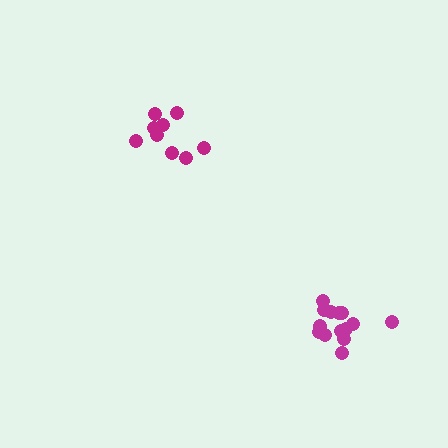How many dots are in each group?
Group 1: 14 dots, Group 2: 9 dots (23 total).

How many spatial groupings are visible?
There are 2 spatial groupings.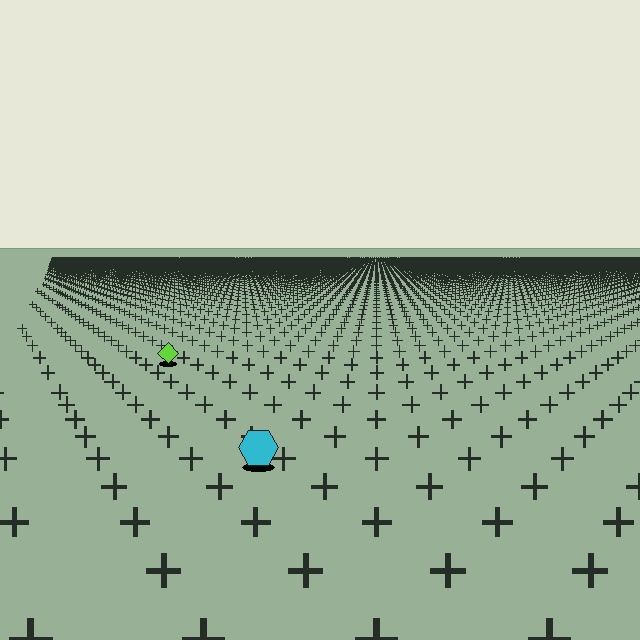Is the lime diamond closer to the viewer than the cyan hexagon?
No. The cyan hexagon is closer — you can tell from the texture gradient: the ground texture is coarser near it.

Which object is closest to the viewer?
The cyan hexagon is closest. The texture marks near it are larger and more spread out.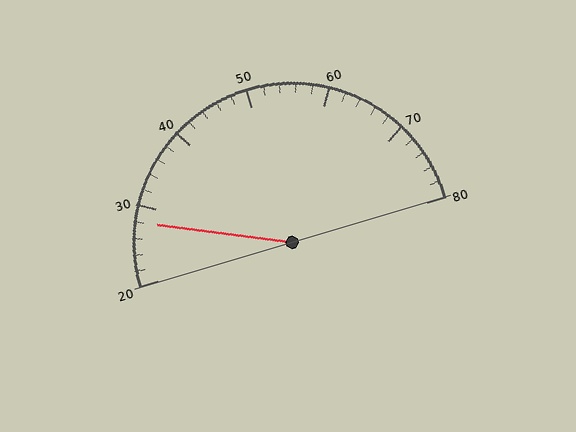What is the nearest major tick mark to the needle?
The nearest major tick mark is 30.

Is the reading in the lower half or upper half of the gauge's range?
The reading is in the lower half of the range (20 to 80).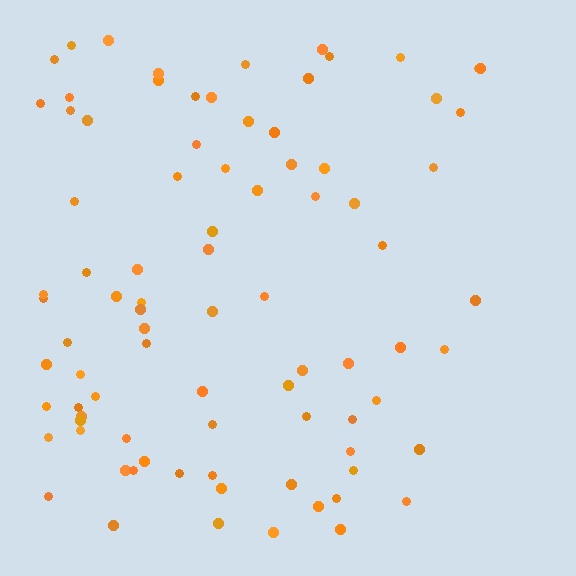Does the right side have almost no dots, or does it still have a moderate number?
Still a moderate number, just noticeably fewer than the left.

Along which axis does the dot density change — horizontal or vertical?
Horizontal.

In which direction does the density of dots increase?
From right to left, with the left side densest.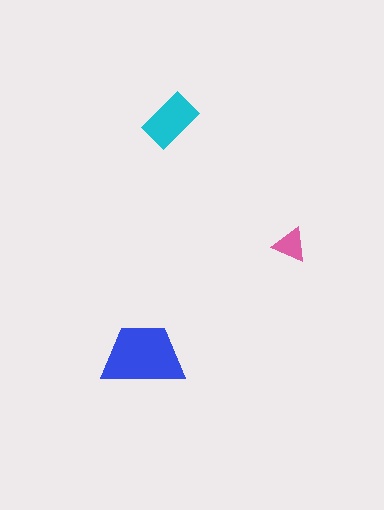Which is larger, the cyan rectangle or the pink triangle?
The cyan rectangle.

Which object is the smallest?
The pink triangle.